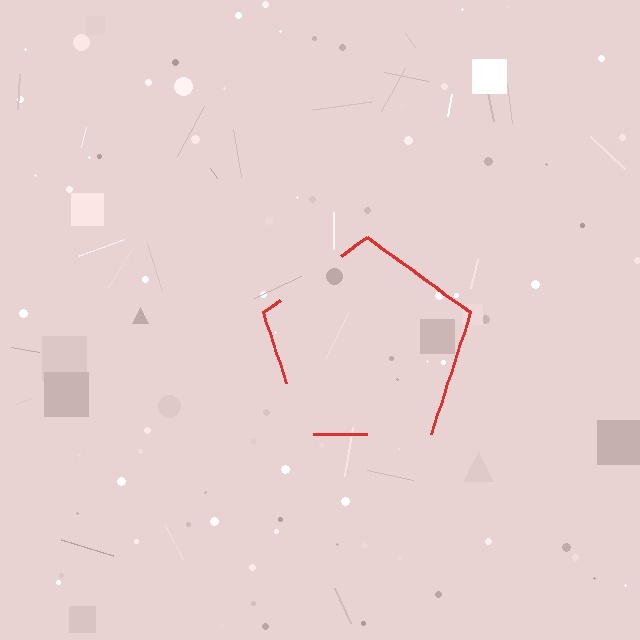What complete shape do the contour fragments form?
The contour fragments form a pentagon.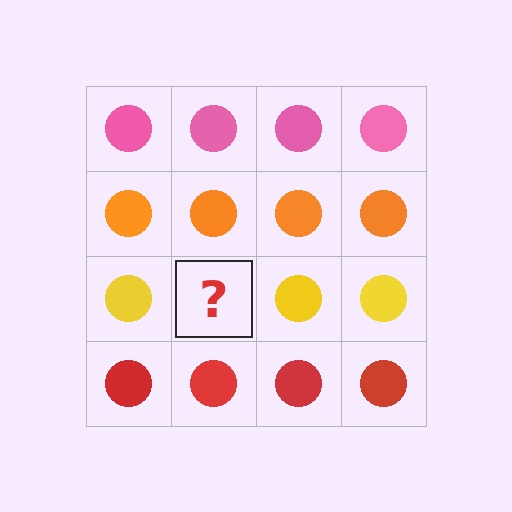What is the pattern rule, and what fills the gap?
The rule is that each row has a consistent color. The gap should be filled with a yellow circle.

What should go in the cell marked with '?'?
The missing cell should contain a yellow circle.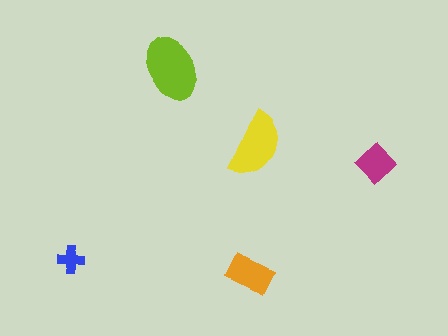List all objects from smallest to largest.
The blue cross, the magenta diamond, the orange rectangle, the yellow semicircle, the lime ellipse.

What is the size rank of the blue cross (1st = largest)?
5th.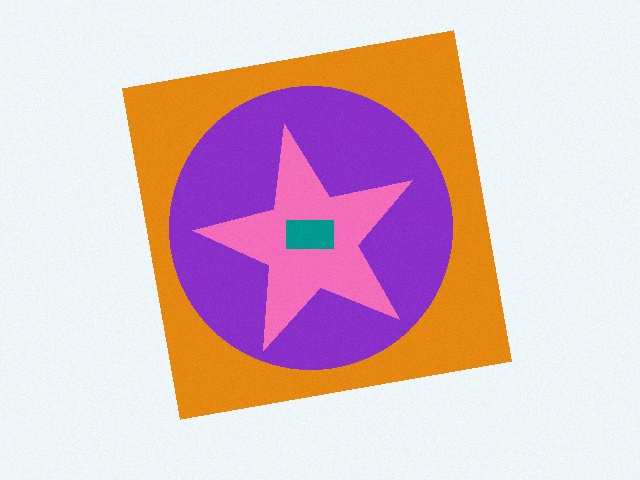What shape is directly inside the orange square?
The purple circle.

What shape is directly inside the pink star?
The teal rectangle.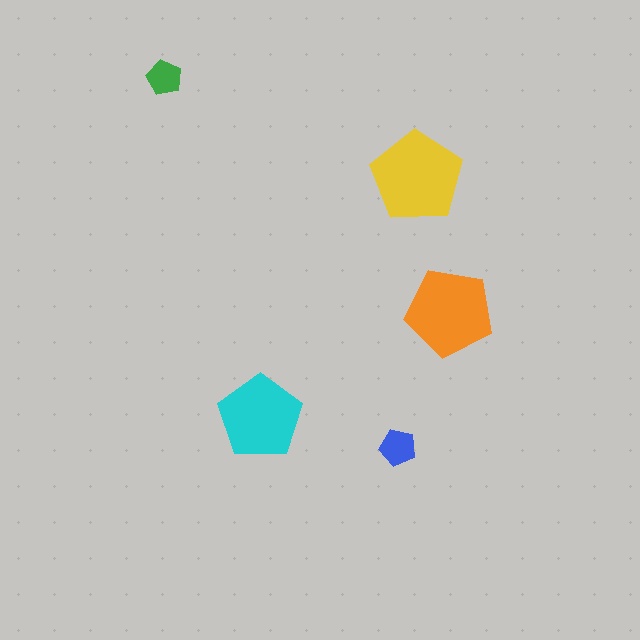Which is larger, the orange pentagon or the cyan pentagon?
The orange one.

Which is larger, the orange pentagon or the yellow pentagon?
The yellow one.